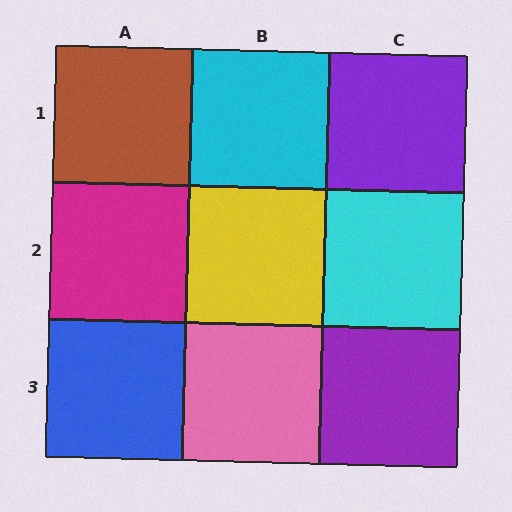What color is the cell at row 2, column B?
Yellow.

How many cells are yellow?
1 cell is yellow.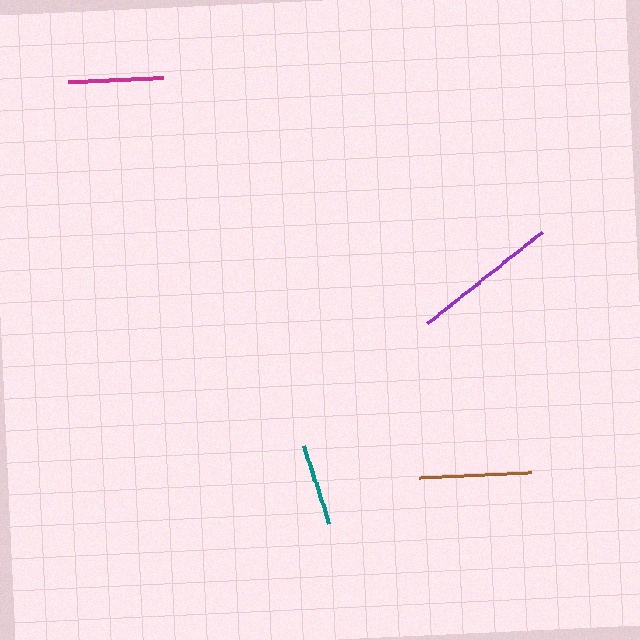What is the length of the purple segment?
The purple segment is approximately 147 pixels long.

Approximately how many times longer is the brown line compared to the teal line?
The brown line is approximately 1.4 times the length of the teal line.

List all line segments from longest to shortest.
From longest to shortest: purple, brown, magenta, teal.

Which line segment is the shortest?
The teal line is the shortest at approximately 81 pixels.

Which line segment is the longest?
The purple line is the longest at approximately 147 pixels.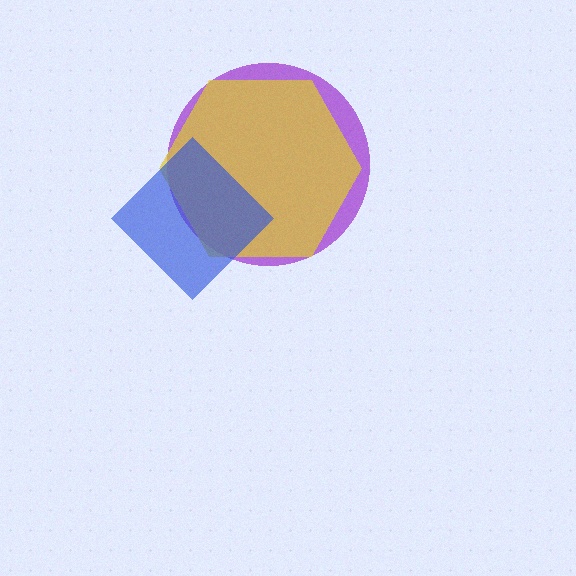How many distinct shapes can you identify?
There are 3 distinct shapes: a purple circle, a yellow hexagon, a blue diamond.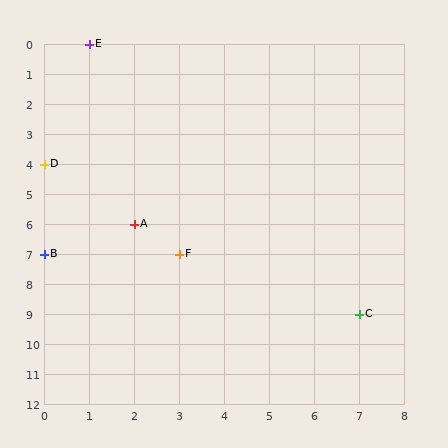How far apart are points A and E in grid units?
Points A and E are 1 column and 6 rows apart (about 6.1 grid units diagonally).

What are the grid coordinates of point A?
Point A is at grid coordinates (2, 6).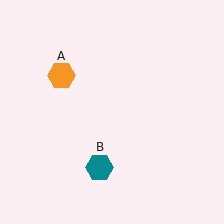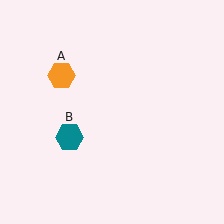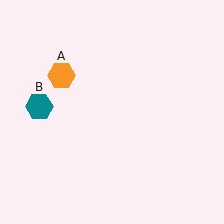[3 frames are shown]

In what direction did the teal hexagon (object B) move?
The teal hexagon (object B) moved up and to the left.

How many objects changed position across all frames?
1 object changed position: teal hexagon (object B).